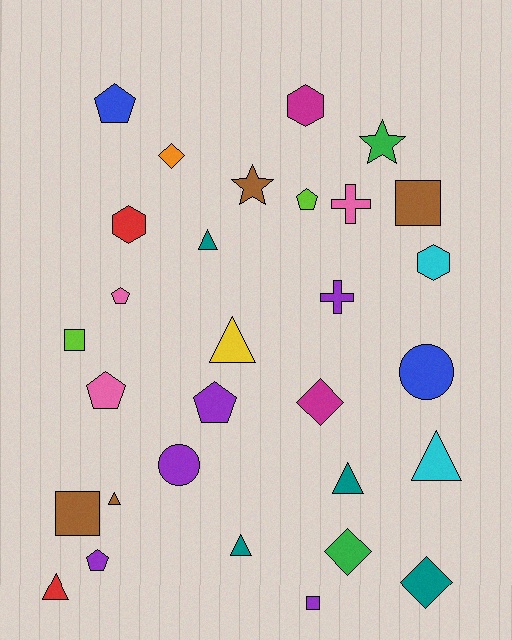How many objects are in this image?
There are 30 objects.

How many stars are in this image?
There are 2 stars.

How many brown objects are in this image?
There are 4 brown objects.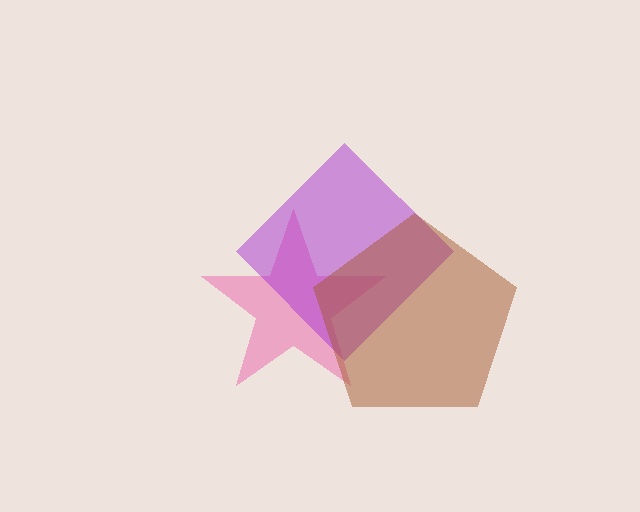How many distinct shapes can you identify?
There are 3 distinct shapes: a pink star, a purple diamond, a brown pentagon.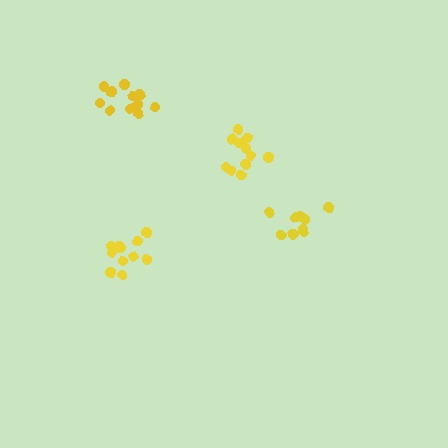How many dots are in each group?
Group 1: 11 dots, Group 2: 11 dots, Group 3: 12 dots, Group 4: 9 dots (43 total).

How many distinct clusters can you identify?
There are 4 distinct clusters.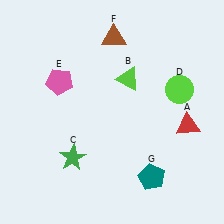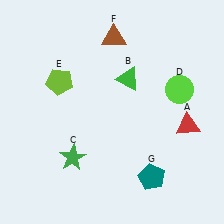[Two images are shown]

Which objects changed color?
B changed from lime to green. E changed from pink to lime.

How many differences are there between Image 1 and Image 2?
There are 2 differences between the two images.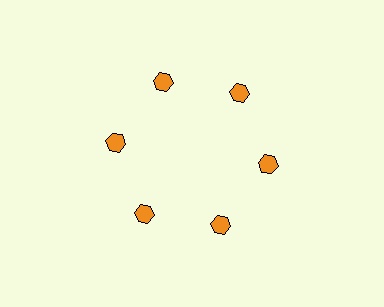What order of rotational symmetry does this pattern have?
This pattern has 6-fold rotational symmetry.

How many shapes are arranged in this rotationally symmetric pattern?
There are 6 shapes, arranged in 6 groups of 1.